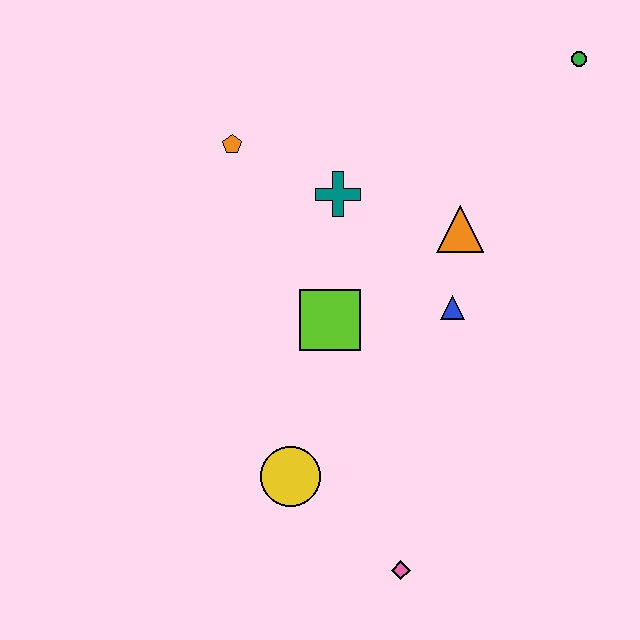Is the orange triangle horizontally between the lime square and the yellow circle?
No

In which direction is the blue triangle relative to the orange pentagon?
The blue triangle is to the right of the orange pentagon.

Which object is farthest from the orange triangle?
The pink diamond is farthest from the orange triangle.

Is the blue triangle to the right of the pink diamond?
Yes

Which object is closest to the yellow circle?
The pink diamond is closest to the yellow circle.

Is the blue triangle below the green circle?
Yes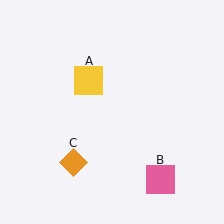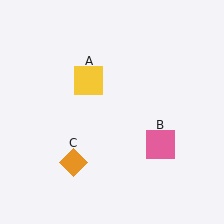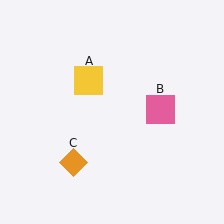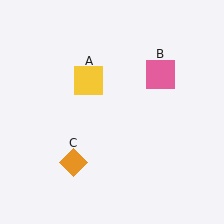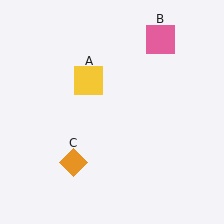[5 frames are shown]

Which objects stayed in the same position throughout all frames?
Yellow square (object A) and orange diamond (object C) remained stationary.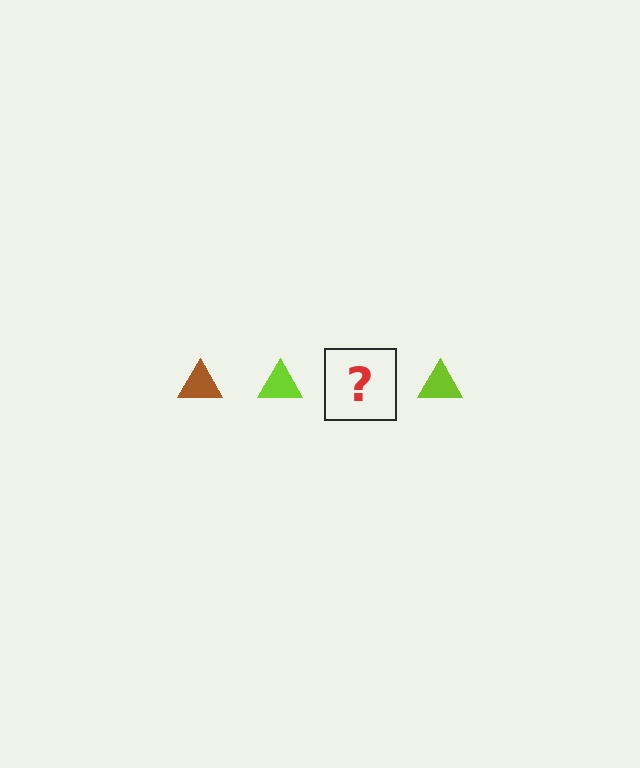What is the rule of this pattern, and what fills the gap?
The rule is that the pattern cycles through brown, lime triangles. The gap should be filled with a brown triangle.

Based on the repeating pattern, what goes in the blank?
The blank should be a brown triangle.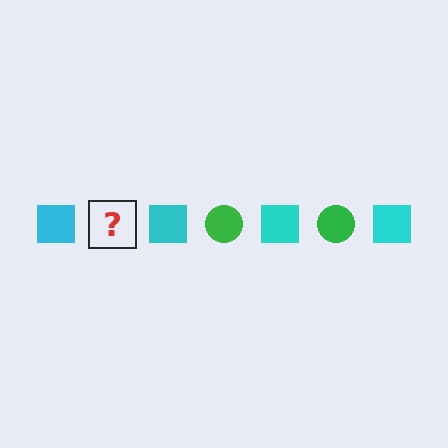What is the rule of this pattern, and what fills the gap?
The rule is that the pattern alternates between cyan square and green circle. The gap should be filled with a green circle.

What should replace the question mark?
The question mark should be replaced with a green circle.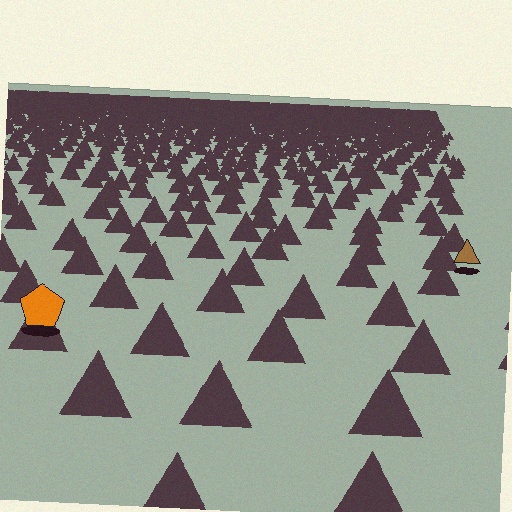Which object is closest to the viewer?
The orange pentagon is closest. The texture marks near it are larger and more spread out.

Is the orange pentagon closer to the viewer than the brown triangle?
Yes. The orange pentagon is closer — you can tell from the texture gradient: the ground texture is coarser near it.